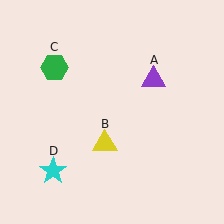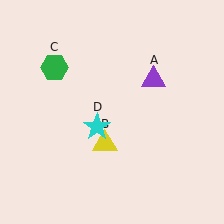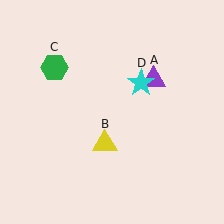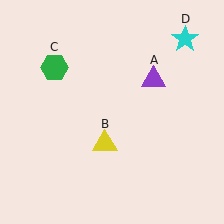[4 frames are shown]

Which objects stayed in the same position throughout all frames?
Purple triangle (object A) and yellow triangle (object B) and green hexagon (object C) remained stationary.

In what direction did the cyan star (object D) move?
The cyan star (object D) moved up and to the right.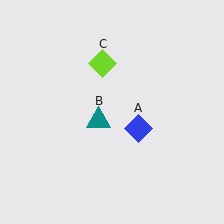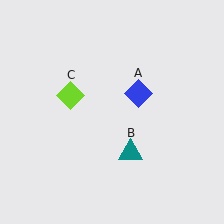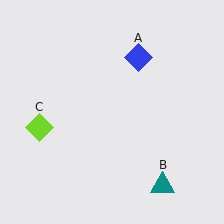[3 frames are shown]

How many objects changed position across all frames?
3 objects changed position: blue diamond (object A), teal triangle (object B), lime diamond (object C).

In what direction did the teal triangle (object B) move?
The teal triangle (object B) moved down and to the right.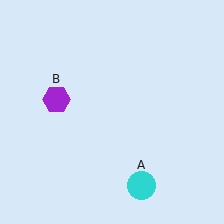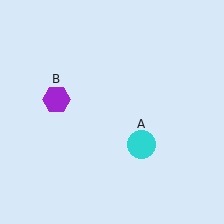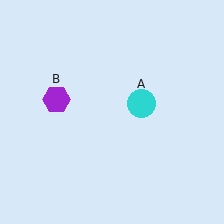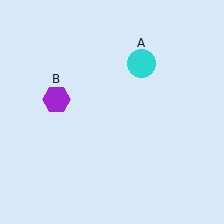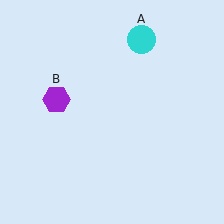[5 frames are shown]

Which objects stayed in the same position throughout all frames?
Purple hexagon (object B) remained stationary.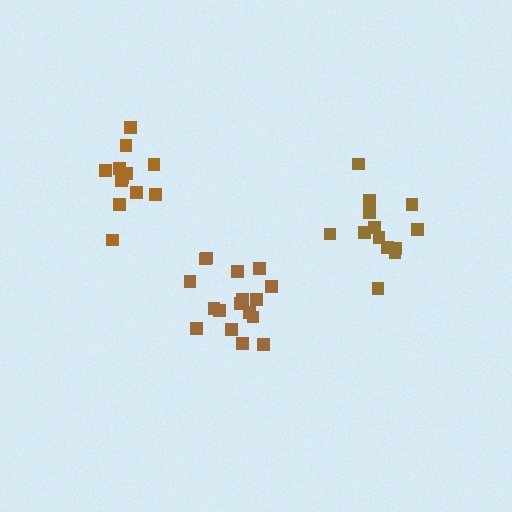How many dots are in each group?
Group 1: 17 dots, Group 2: 14 dots, Group 3: 12 dots (43 total).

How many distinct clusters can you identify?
There are 3 distinct clusters.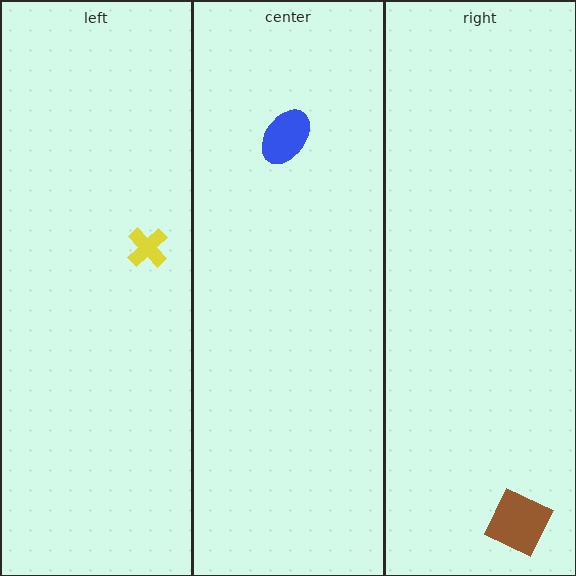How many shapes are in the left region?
1.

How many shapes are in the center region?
1.